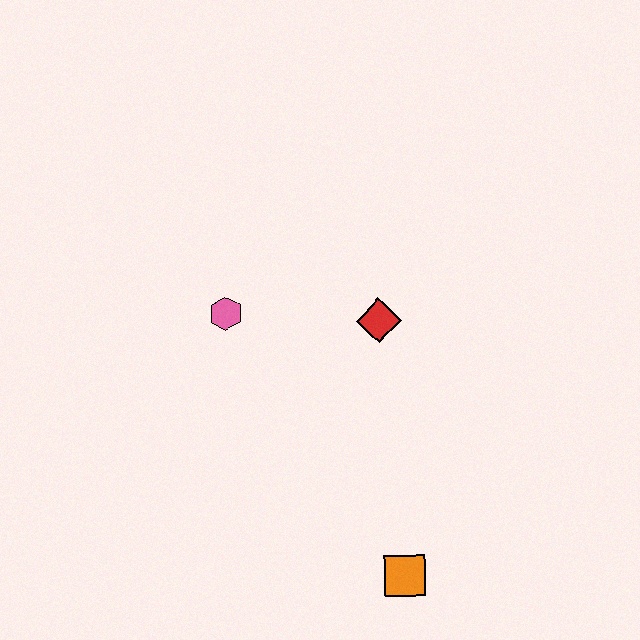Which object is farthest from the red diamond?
The orange square is farthest from the red diamond.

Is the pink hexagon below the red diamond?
No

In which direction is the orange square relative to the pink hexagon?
The orange square is below the pink hexagon.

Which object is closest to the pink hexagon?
The red diamond is closest to the pink hexagon.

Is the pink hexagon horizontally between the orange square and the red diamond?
No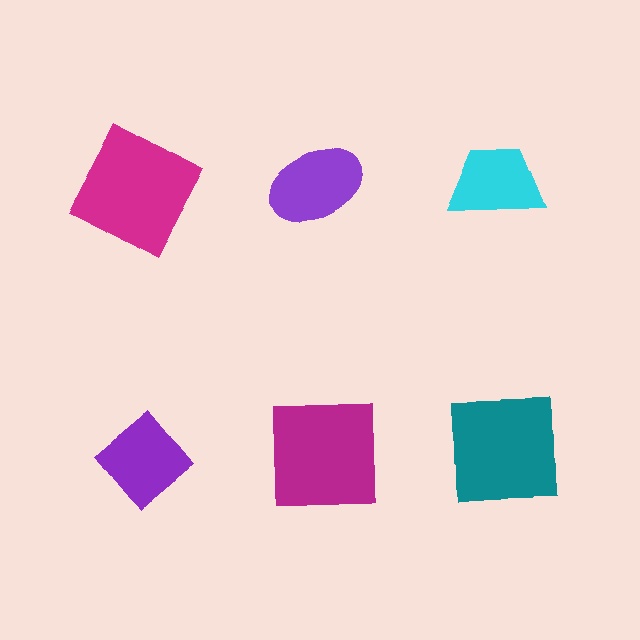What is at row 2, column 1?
A purple diamond.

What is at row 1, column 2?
A purple ellipse.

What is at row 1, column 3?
A cyan trapezoid.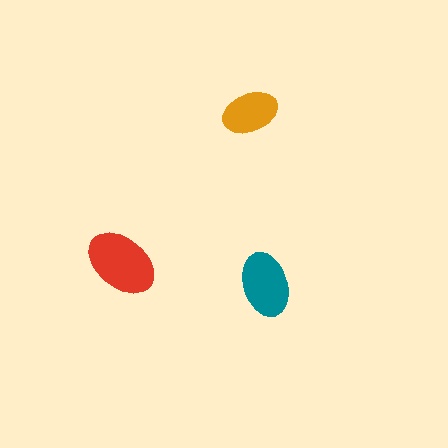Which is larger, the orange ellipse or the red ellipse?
The red one.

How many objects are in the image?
There are 3 objects in the image.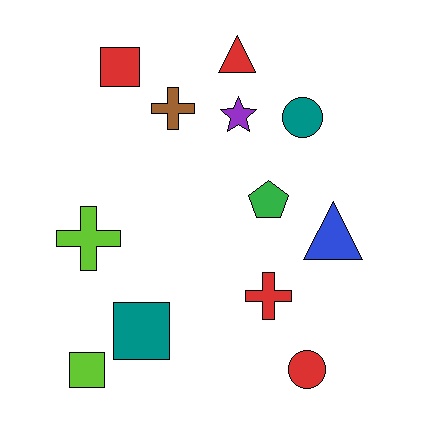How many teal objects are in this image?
There are 2 teal objects.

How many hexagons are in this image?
There are no hexagons.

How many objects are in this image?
There are 12 objects.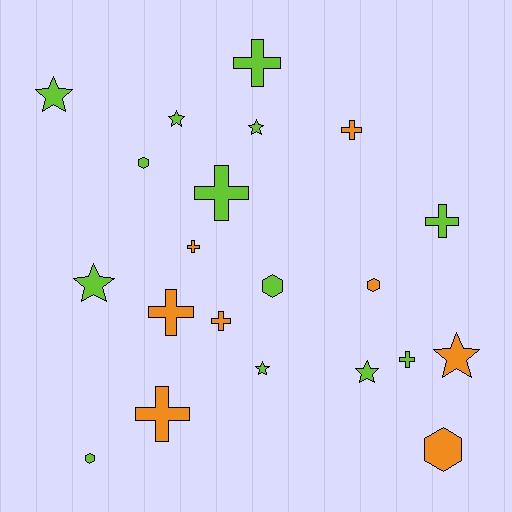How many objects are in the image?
There are 21 objects.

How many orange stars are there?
There is 1 orange star.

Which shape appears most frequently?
Cross, with 9 objects.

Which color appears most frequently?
Lime, with 13 objects.